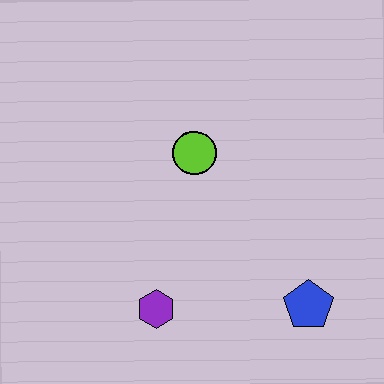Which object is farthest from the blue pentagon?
The lime circle is farthest from the blue pentagon.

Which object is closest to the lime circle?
The purple hexagon is closest to the lime circle.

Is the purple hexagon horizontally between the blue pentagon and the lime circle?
No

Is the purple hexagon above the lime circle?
No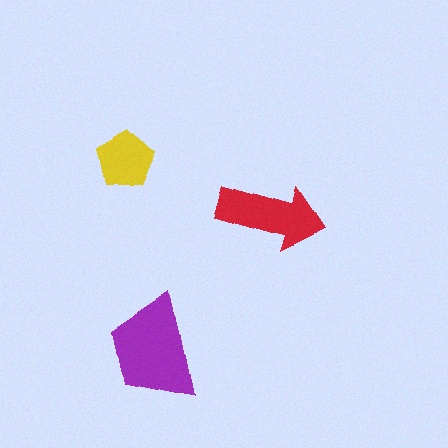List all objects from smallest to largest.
The yellow pentagon, the red arrow, the purple trapezoid.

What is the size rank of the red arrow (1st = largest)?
2nd.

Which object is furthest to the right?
The red arrow is rightmost.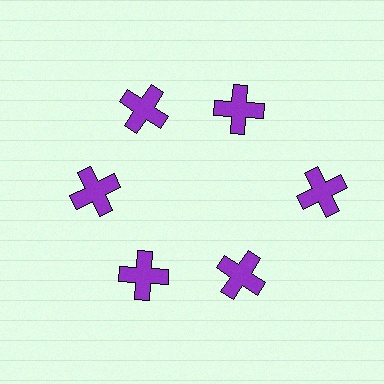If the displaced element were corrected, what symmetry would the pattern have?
It would have 6-fold rotational symmetry — the pattern would map onto itself every 60 degrees.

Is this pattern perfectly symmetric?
No. The 6 purple crosses are arranged in a ring, but one element near the 3 o'clock position is pushed outward from the center, breaking the 6-fold rotational symmetry.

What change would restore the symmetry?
The symmetry would be restored by moving it inward, back onto the ring so that all 6 crosses sit at equal angles and equal distance from the center.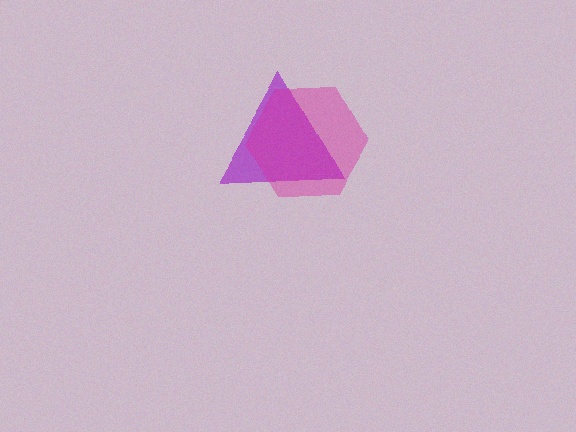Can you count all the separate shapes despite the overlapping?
Yes, there are 2 separate shapes.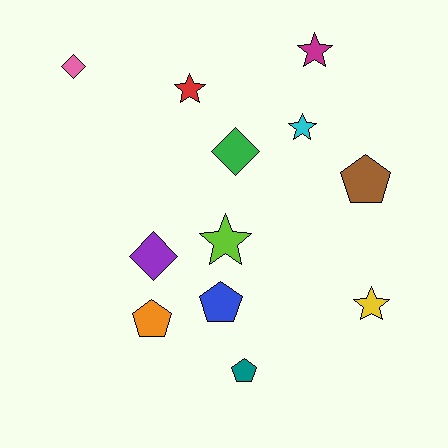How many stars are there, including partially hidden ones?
There are 5 stars.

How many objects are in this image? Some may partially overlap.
There are 12 objects.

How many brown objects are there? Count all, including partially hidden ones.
There is 1 brown object.